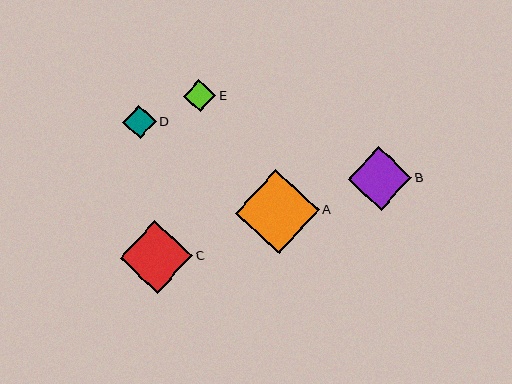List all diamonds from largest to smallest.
From largest to smallest: A, C, B, D, E.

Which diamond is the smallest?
Diamond E is the smallest with a size of approximately 32 pixels.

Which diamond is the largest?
Diamond A is the largest with a size of approximately 84 pixels.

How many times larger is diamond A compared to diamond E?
Diamond A is approximately 2.6 times the size of diamond E.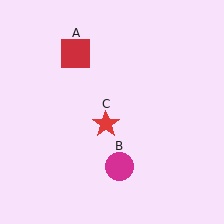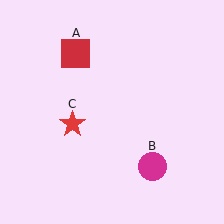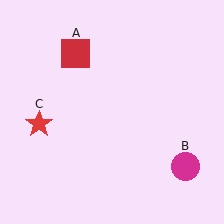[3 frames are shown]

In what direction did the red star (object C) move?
The red star (object C) moved left.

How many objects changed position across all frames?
2 objects changed position: magenta circle (object B), red star (object C).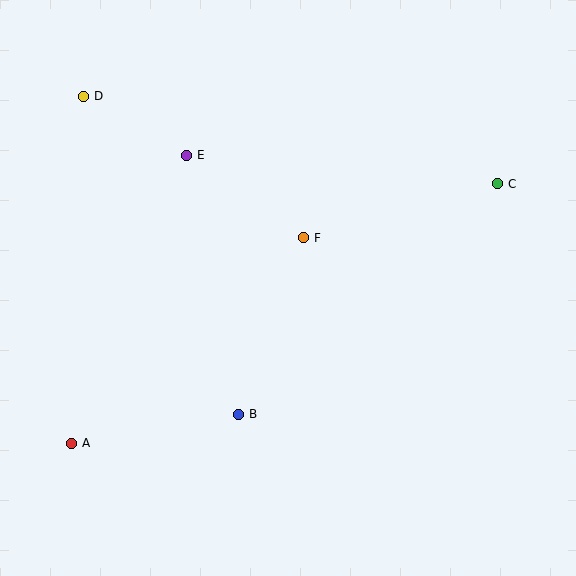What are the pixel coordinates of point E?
Point E is at (186, 155).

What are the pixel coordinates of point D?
Point D is at (83, 96).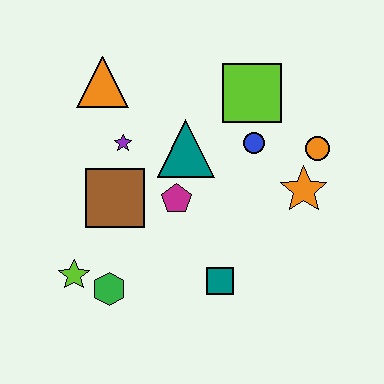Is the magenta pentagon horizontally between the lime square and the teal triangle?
No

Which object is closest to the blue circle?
The lime square is closest to the blue circle.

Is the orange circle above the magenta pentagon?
Yes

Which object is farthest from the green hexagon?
The orange circle is farthest from the green hexagon.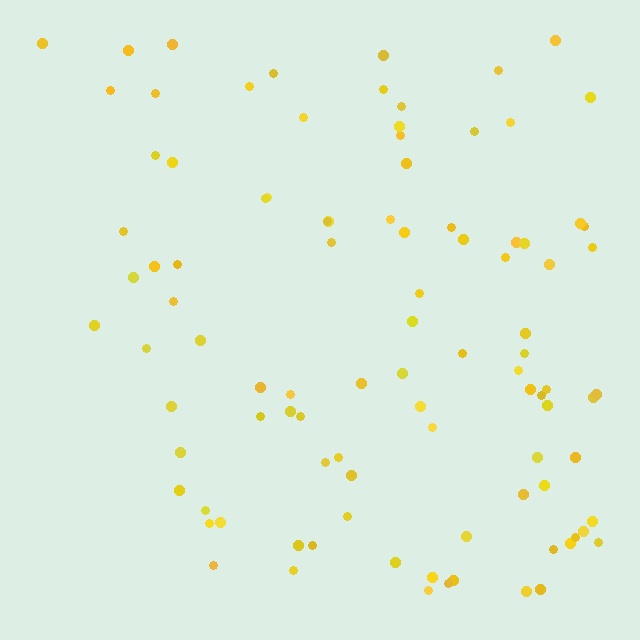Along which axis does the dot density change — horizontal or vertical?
Horizontal.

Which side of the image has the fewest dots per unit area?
The left.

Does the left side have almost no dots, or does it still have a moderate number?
Still a moderate number, just noticeably fewer than the right.